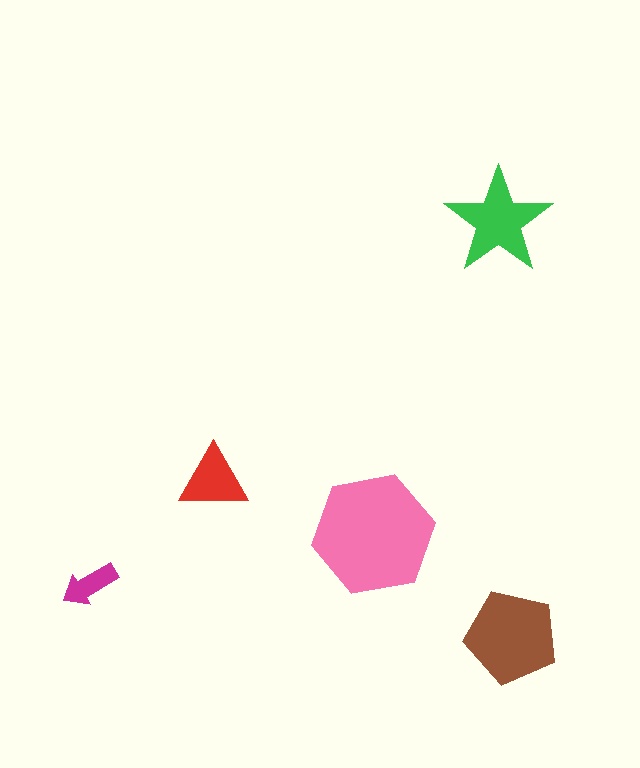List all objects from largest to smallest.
The pink hexagon, the brown pentagon, the green star, the red triangle, the magenta arrow.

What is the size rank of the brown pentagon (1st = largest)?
2nd.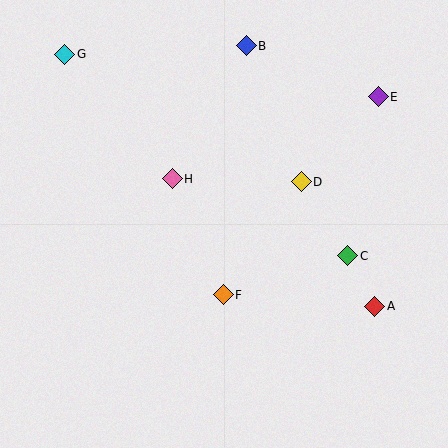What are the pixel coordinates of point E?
Point E is at (378, 97).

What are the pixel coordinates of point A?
Point A is at (375, 306).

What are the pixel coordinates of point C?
Point C is at (348, 256).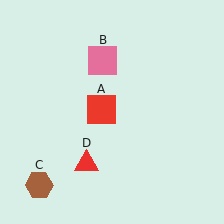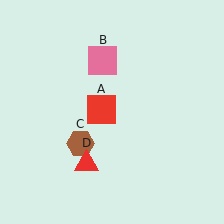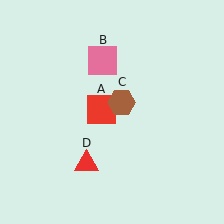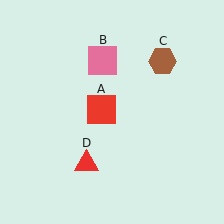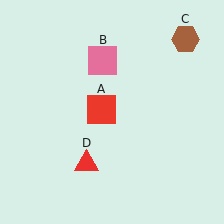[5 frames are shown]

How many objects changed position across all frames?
1 object changed position: brown hexagon (object C).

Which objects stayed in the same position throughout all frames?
Red square (object A) and pink square (object B) and red triangle (object D) remained stationary.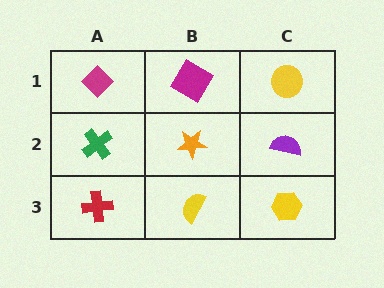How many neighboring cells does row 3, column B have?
3.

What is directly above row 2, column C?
A yellow circle.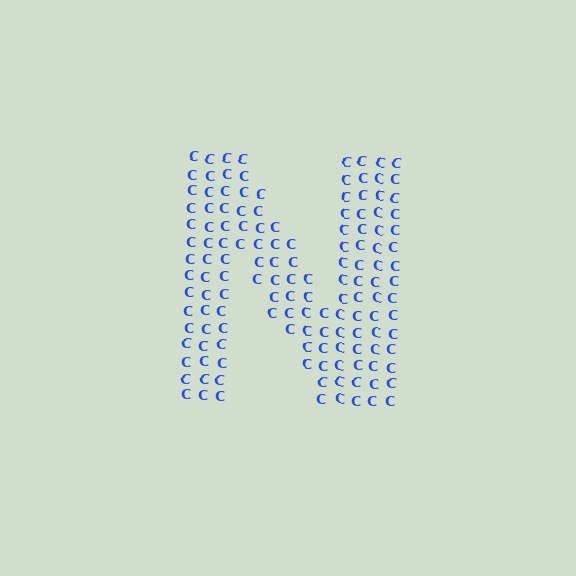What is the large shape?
The large shape is the letter N.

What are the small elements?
The small elements are letter C's.